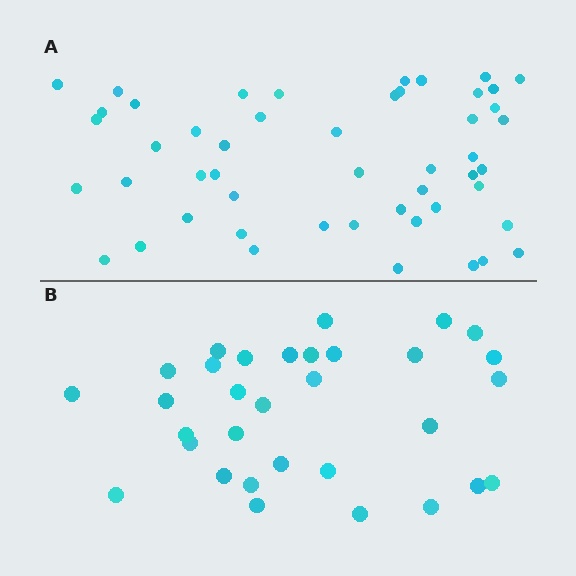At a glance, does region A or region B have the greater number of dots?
Region A (the top region) has more dots.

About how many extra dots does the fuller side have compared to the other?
Region A has approximately 20 more dots than region B.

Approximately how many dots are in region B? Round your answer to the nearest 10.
About 30 dots. (The exact count is 32, which rounds to 30.)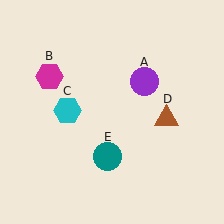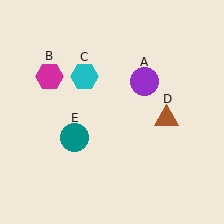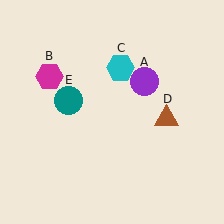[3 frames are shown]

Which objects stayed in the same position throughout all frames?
Purple circle (object A) and magenta hexagon (object B) and brown triangle (object D) remained stationary.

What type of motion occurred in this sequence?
The cyan hexagon (object C), teal circle (object E) rotated clockwise around the center of the scene.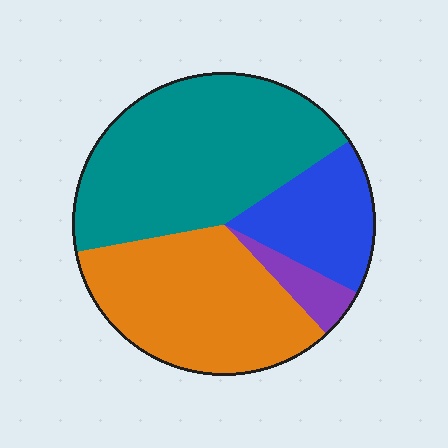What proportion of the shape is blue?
Blue takes up about one sixth (1/6) of the shape.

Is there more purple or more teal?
Teal.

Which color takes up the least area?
Purple, at roughly 5%.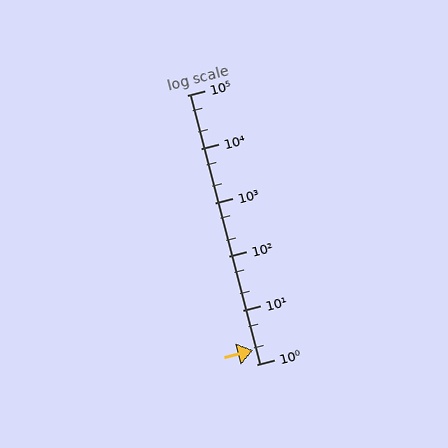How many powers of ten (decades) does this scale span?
The scale spans 5 decades, from 1 to 100000.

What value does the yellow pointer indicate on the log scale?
The pointer indicates approximately 1.8.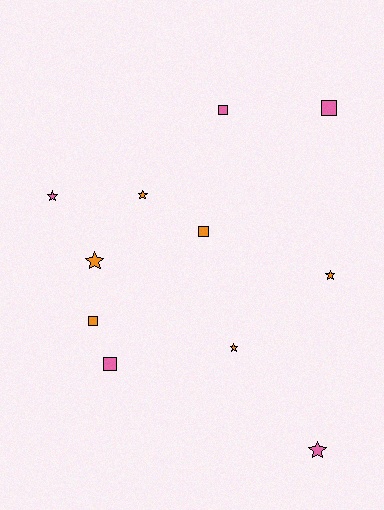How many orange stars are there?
There are 4 orange stars.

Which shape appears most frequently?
Star, with 6 objects.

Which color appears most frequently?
Orange, with 6 objects.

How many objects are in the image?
There are 11 objects.